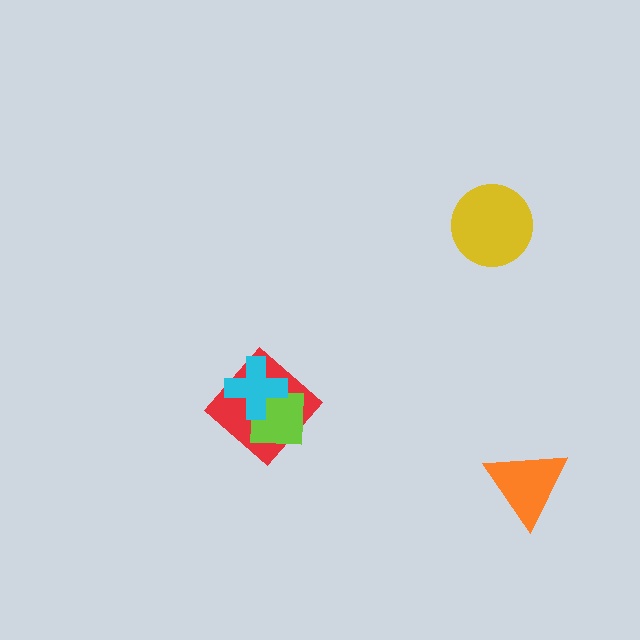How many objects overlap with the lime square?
2 objects overlap with the lime square.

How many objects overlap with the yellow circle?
0 objects overlap with the yellow circle.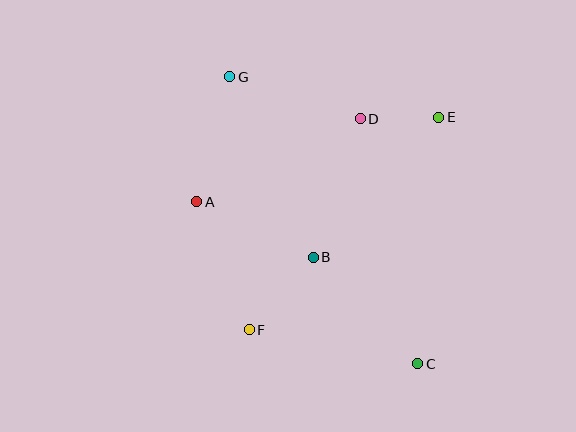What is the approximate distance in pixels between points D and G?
The distance between D and G is approximately 137 pixels.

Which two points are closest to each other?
Points D and E are closest to each other.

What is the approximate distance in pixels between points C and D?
The distance between C and D is approximately 252 pixels.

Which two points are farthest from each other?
Points C and G are farthest from each other.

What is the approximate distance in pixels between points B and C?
The distance between B and C is approximately 149 pixels.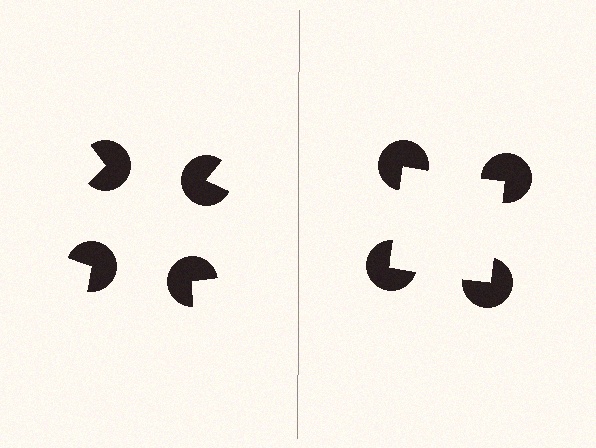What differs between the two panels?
The pac-man discs are positioned identically on both sides; only the wedge orientations differ. On the right they align to a square; on the left they are misaligned.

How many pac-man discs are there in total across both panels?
8 — 4 on each side.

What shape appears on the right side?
An illusory square.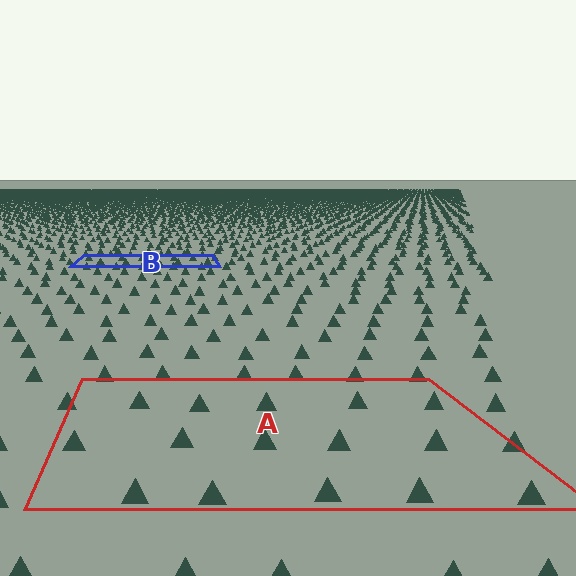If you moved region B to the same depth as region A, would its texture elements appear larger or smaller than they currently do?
They would appear larger. At a closer depth, the same texture elements are projected at a bigger on-screen size.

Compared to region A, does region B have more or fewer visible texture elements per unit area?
Region B has more texture elements per unit area — they are packed more densely because it is farther away.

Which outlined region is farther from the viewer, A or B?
Region B is farther from the viewer — the texture elements inside it appear smaller and more densely packed.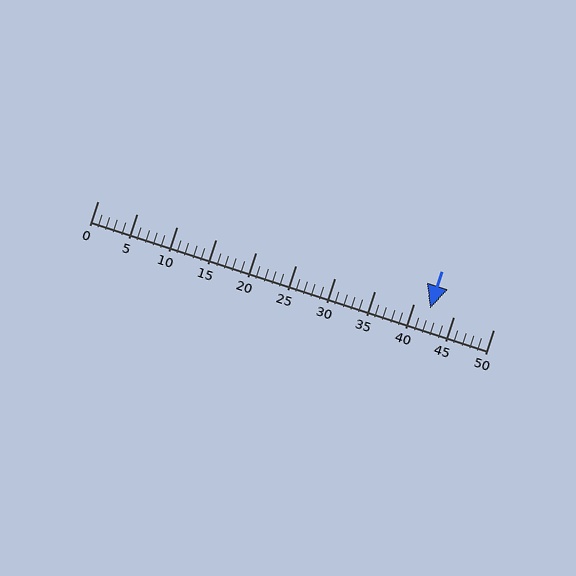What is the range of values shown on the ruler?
The ruler shows values from 0 to 50.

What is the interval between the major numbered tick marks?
The major tick marks are spaced 5 units apart.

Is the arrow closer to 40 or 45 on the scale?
The arrow is closer to 40.